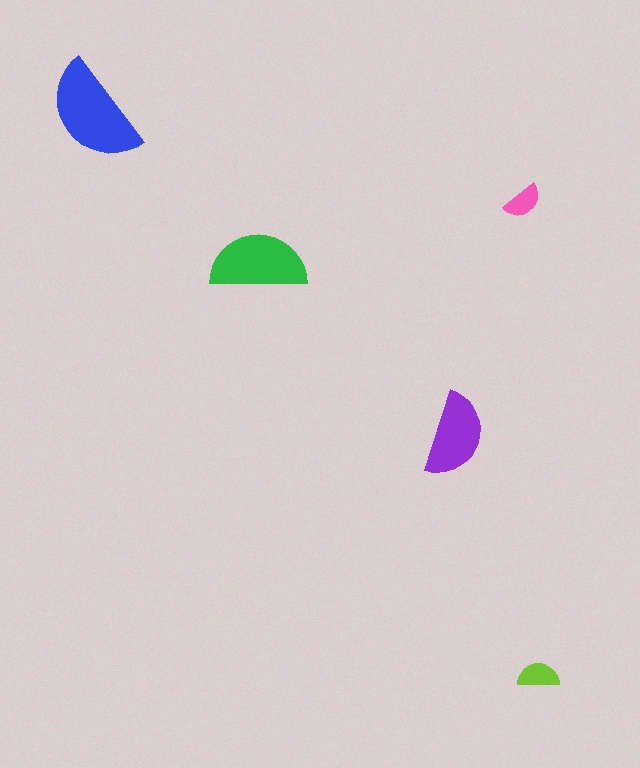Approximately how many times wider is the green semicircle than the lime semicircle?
About 2.5 times wider.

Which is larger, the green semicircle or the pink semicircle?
The green one.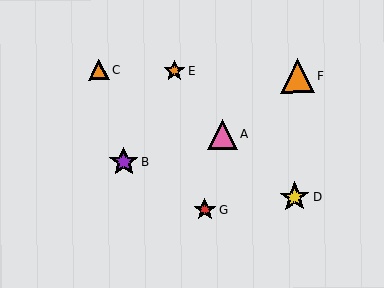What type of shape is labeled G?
Shape G is a red star.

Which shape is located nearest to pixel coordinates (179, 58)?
The orange star (labeled E) at (174, 71) is nearest to that location.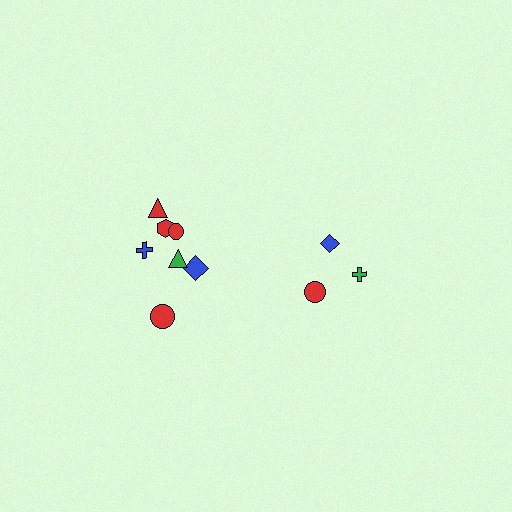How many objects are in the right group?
There are 3 objects.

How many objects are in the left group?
There are 7 objects.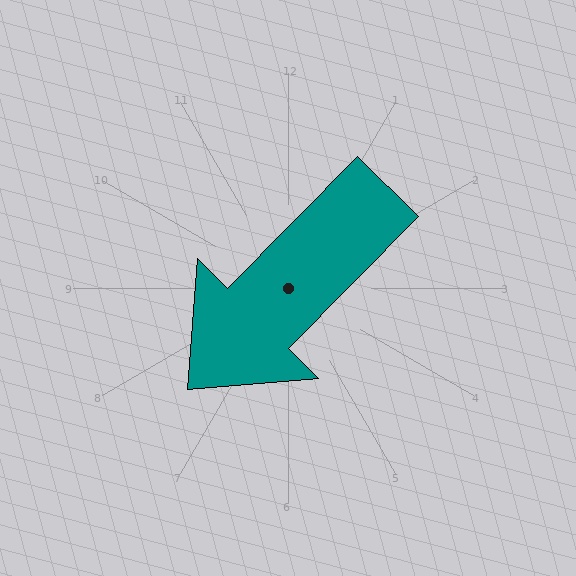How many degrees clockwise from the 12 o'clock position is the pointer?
Approximately 225 degrees.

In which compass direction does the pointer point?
Southwest.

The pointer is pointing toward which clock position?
Roughly 7 o'clock.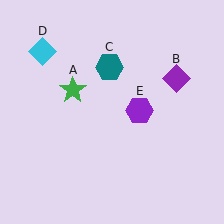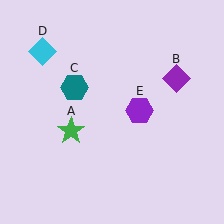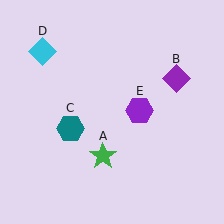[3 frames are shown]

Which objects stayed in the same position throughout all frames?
Purple diamond (object B) and cyan diamond (object D) and purple hexagon (object E) remained stationary.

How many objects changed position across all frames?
2 objects changed position: green star (object A), teal hexagon (object C).